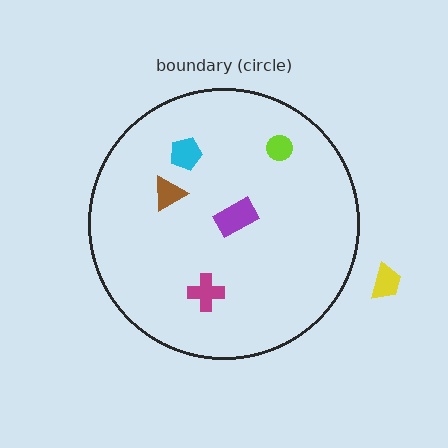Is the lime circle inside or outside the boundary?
Inside.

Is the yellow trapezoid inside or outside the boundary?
Outside.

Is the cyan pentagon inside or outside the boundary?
Inside.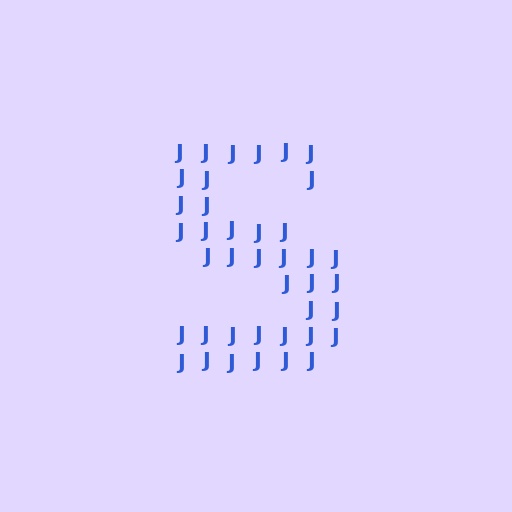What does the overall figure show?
The overall figure shows the letter S.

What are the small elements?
The small elements are letter J's.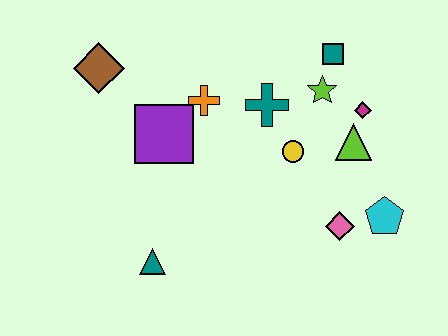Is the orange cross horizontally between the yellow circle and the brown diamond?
Yes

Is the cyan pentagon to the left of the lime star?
No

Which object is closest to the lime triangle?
The magenta diamond is closest to the lime triangle.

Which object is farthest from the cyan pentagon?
The brown diamond is farthest from the cyan pentagon.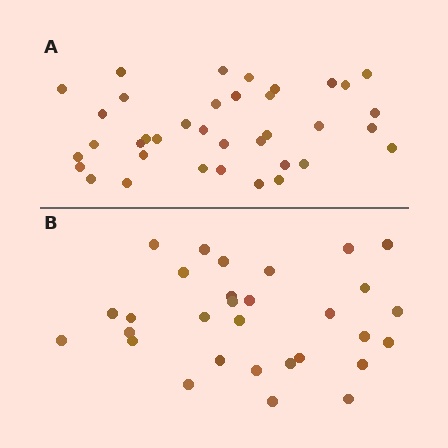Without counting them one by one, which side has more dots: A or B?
Region A (the top region) has more dots.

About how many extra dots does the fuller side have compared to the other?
Region A has roughly 8 or so more dots than region B.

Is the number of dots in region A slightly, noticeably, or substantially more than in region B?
Region A has only slightly more — the two regions are fairly close. The ratio is roughly 1.2 to 1.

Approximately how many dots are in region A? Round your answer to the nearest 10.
About 40 dots. (The exact count is 37, which rounds to 40.)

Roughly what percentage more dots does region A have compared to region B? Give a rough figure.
About 25% more.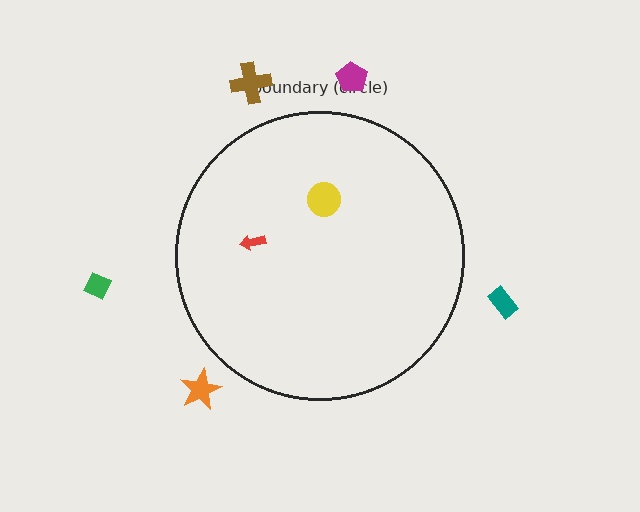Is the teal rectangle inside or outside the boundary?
Outside.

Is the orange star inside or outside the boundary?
Outside.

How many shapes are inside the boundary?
2 inside, 5 outside.